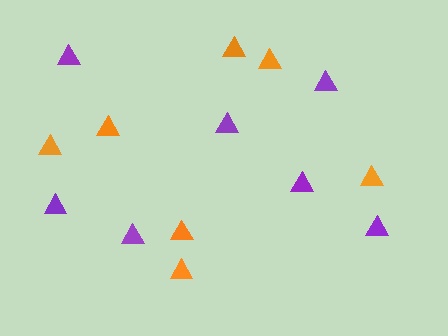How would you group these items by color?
There are 2 groups: one group of purple triangles (7) and one group of orange triangles (7).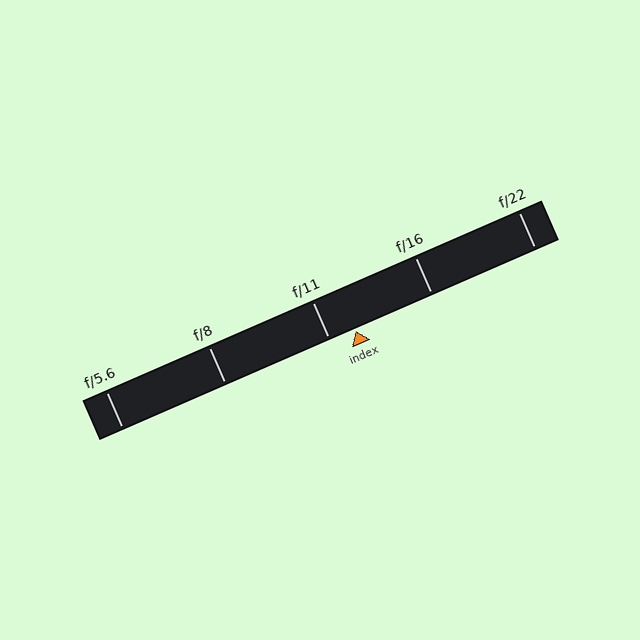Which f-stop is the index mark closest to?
The index mark is closest to f/11.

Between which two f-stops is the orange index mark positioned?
The index mark is between f/11 and f/16.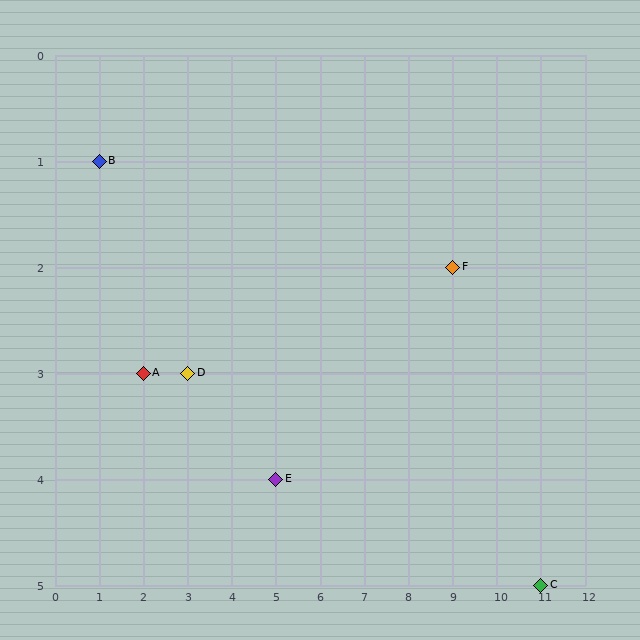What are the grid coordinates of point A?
Point A is at grid coordinates (2, 3).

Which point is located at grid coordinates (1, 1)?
Point B is at (1, 1).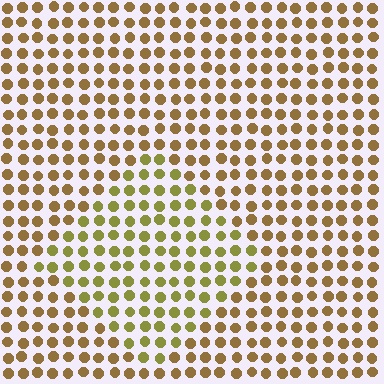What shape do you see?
I see a diamond.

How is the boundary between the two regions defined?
The boundary is defined purely by a slight shift in hue (about 29 degrees). Spacing, size, and orientation are identical on both sides.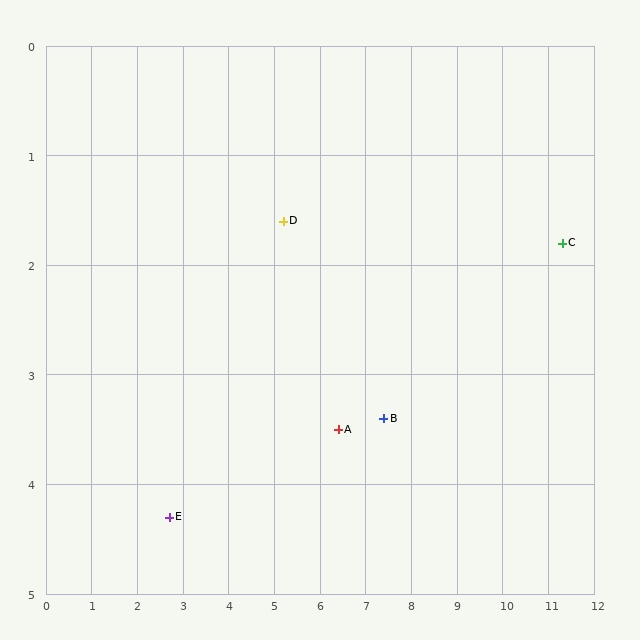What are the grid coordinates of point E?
Point E is at approximately (2.7, 4.3).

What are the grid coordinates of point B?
Point B is at approximately (7.4, 3.4).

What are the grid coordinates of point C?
Point C is at approximately (11.3, 1.8).